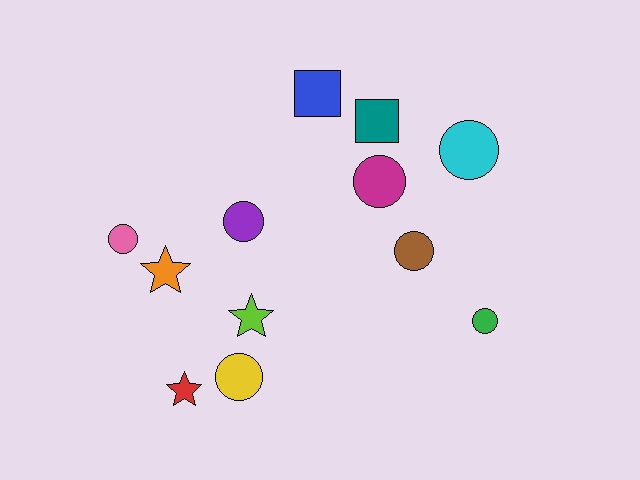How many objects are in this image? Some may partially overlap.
There are 12 objects.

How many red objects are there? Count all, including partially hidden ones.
There is 1 red object.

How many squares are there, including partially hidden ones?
There are 2 squares.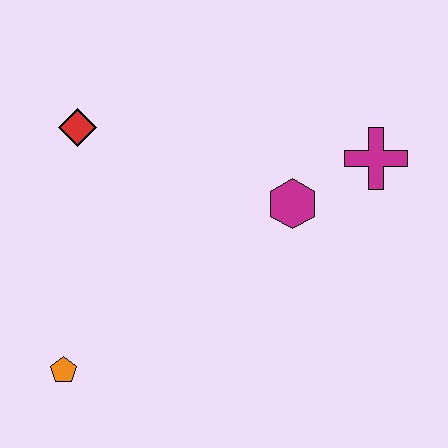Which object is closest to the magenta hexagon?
The magenta cross is closest to the magenta hexagon.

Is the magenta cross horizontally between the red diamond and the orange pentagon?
No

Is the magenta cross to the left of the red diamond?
No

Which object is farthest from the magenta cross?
The orange pentagon is farthest from the magenta cross.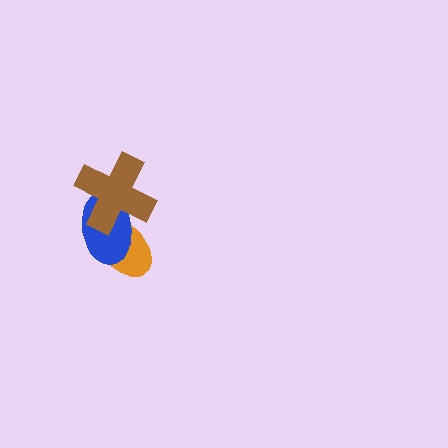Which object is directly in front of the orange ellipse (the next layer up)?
The blue ellipse is directly in front of the orange ellipse.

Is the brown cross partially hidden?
No, no other shape covers it.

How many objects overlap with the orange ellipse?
2 objects overlap with the orange ellipse.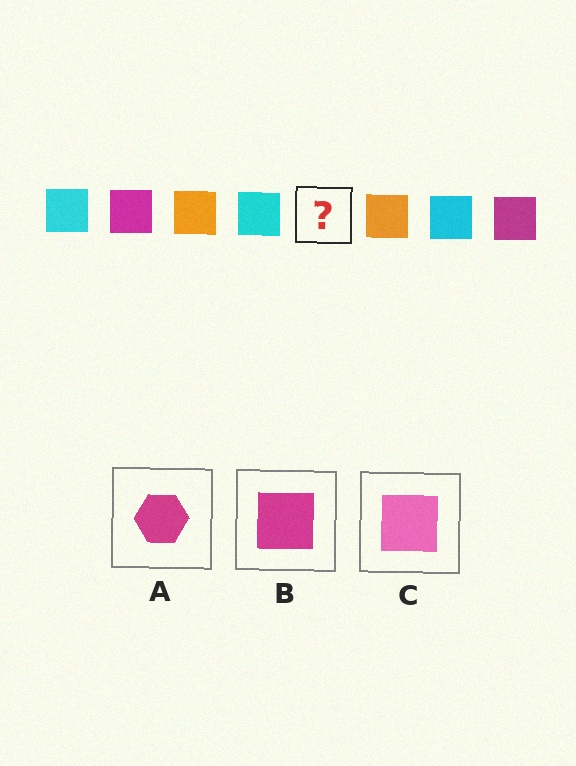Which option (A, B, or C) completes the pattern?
B.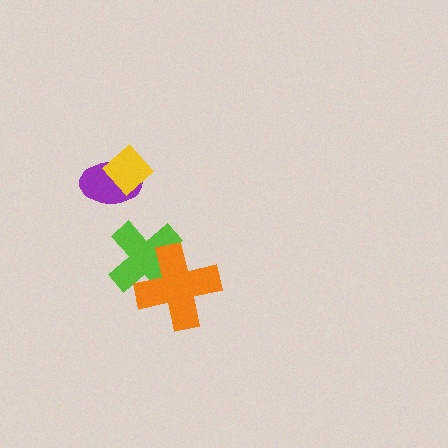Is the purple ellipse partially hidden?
Yes, it is partially covered by another shape.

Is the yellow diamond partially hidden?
No, no other shape covers it.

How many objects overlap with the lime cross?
1 object overlaps with the lime cross.